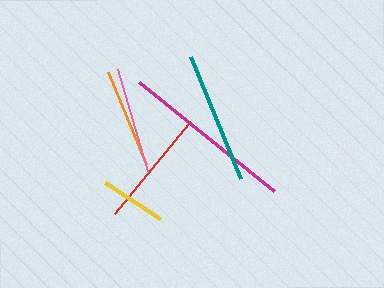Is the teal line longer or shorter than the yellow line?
The teal line is longer than the yellow line.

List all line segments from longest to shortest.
From longest to shortest: magenta, teal, red, pink, orange, yellow.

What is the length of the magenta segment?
The magenta segment is approximately 173 pixels long.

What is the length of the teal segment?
The teal segment is approximately 132 pixels long.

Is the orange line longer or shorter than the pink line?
The pink line is longer than the orange line.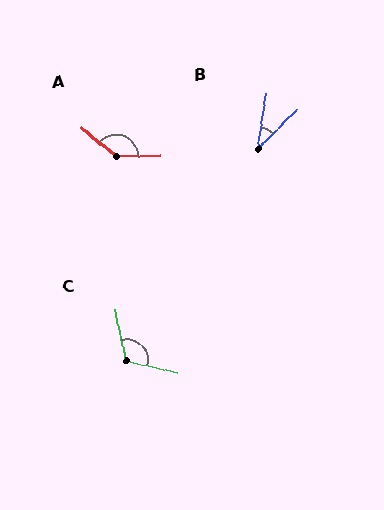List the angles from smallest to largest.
B (36°), C (115°), A (141°).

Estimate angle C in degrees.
Approximately 115 degrees.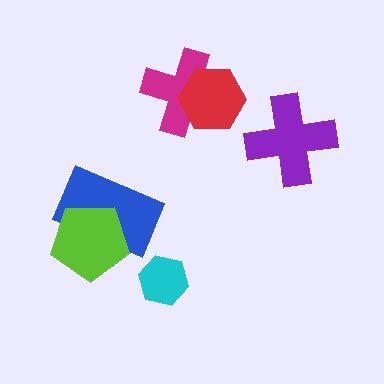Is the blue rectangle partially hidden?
Yes, it is partially covered by another shape.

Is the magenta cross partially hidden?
Yes, it is partially covered by another shape.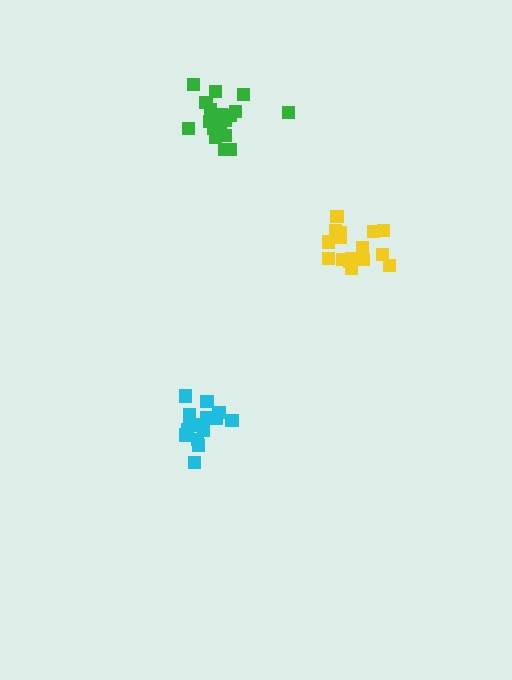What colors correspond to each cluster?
The clusters are colored: yellow, cyan, green.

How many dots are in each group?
Group 1: 17 dots, Group 2: 15 dots, Group 3: 19 dots (51 total).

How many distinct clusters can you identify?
There are 3 distinct clusters.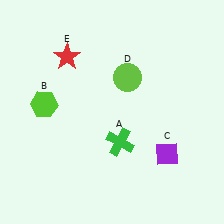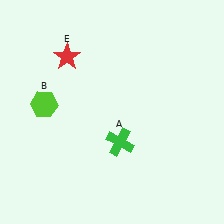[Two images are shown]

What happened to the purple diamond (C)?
The purple diamond (C) was removed in Image 2. It was in the bottom-right area of Image 1.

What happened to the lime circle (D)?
The lime circle (D) was removed in Image 2. It was in the top-right area of Image 1.